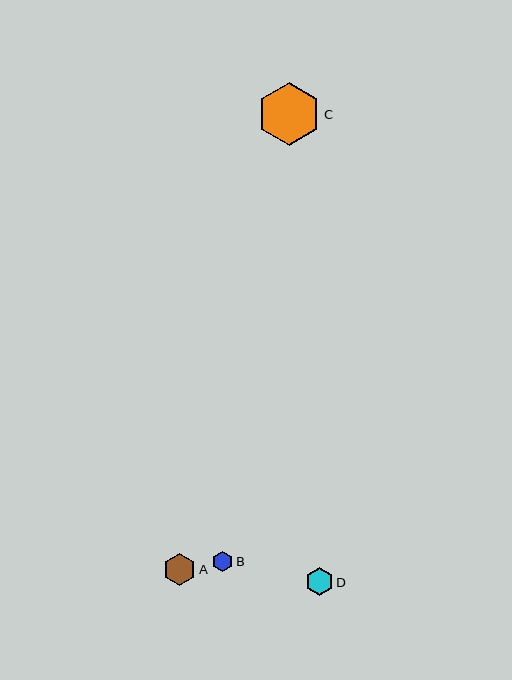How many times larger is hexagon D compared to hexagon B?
Hexagon D is approximately 1.4 times the size of hexagon B.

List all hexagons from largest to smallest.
From largest to smallest: C, A, D, B.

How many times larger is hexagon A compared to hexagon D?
Hexagon A is approximately 1.2 times the size of hexagon D.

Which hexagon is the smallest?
Hexagon B is the smallest with a size of approximately 20 pixels.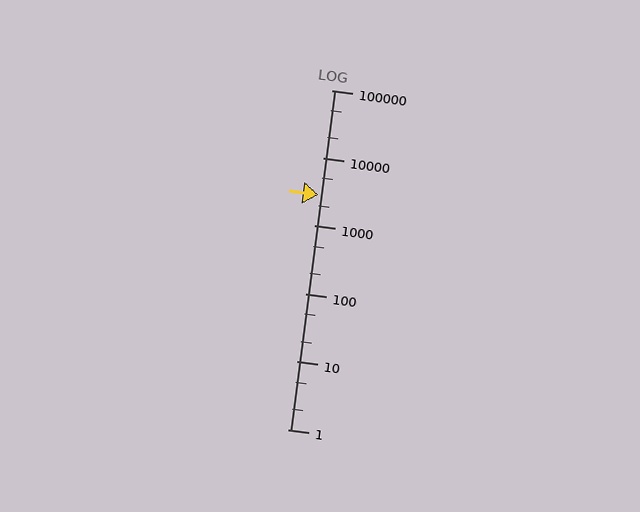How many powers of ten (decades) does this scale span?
The scale spans 5 decades, from 1 to 100000.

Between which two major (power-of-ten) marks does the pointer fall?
The pointer is between 1000 and 10000.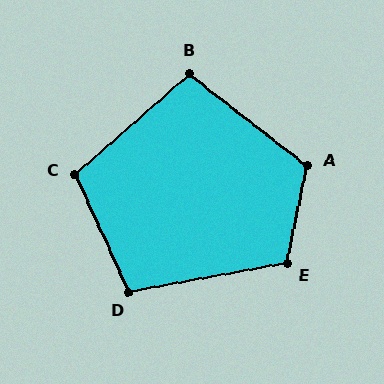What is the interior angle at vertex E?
Approximately 112 degrees (obtuse).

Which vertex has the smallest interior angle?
B, at approximately 101 degrees.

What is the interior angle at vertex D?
Approximately 104 degrees (obtuse).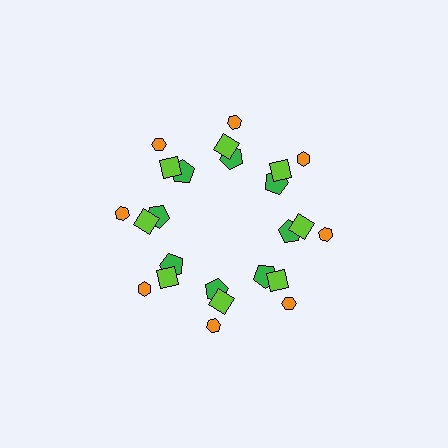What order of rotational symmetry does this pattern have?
This pattern has 8-fold rotational symmetry.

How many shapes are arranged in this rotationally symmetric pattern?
There are 24 shapes, arranged in 8 groups of 3.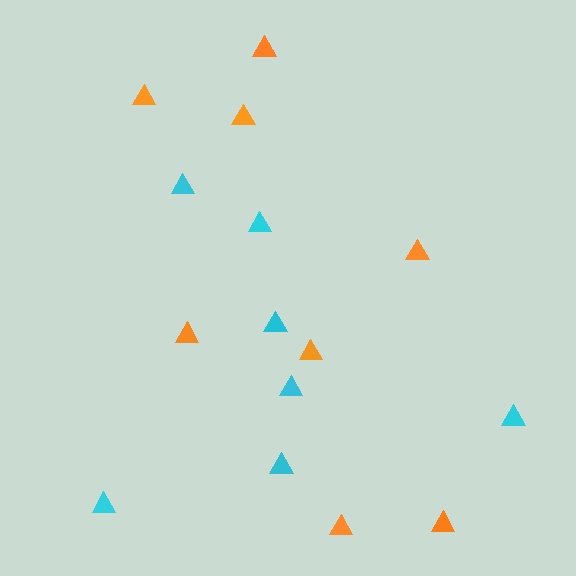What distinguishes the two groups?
There are 2 groups: one group of orange triangles (8) and one group of cyan triangles (7).